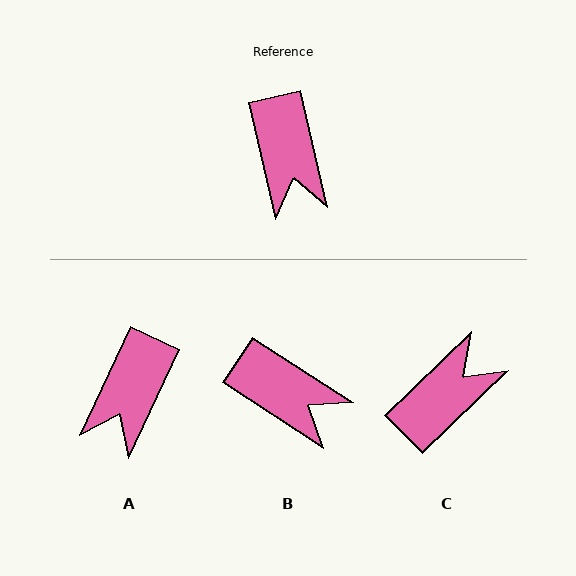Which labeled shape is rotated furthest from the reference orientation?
C, about 121 degrees away.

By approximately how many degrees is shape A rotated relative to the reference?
Approximately 38 degrees clockwise.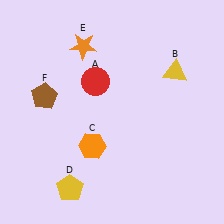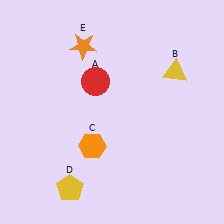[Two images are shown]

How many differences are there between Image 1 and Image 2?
There is 1 difference between the two images.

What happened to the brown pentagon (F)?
The brown pentagon (F) was removed in Image 2. It was in the top-left area of Image 1.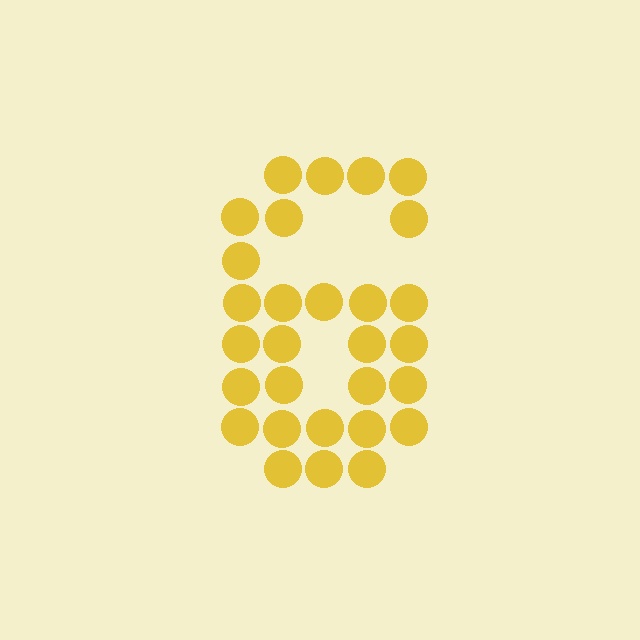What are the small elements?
The small elements are circles.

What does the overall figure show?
The overall figure shows the digit 6.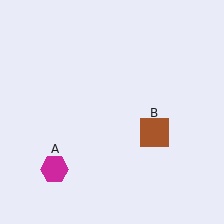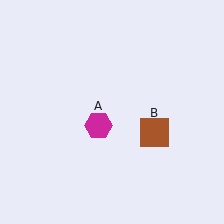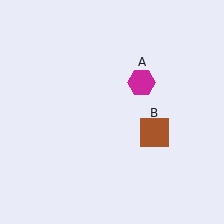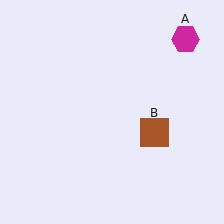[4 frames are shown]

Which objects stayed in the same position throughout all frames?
Brown square (object B) remained stationary.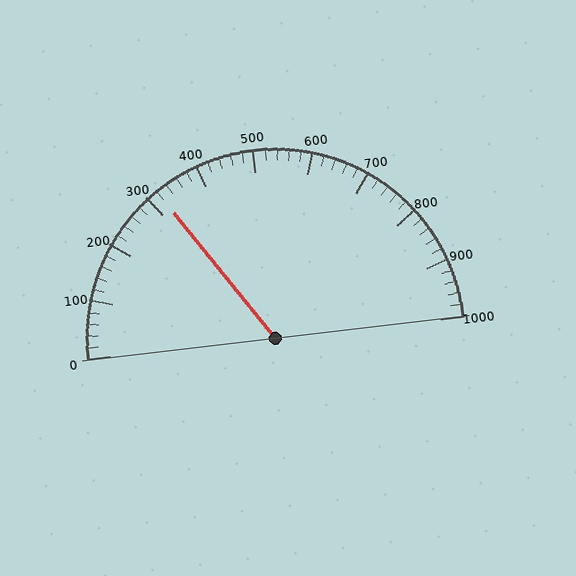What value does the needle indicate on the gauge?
The needle indicates approximately 320.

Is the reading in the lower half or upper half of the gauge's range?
The reading is in the lower half of the range (0 to 1000).